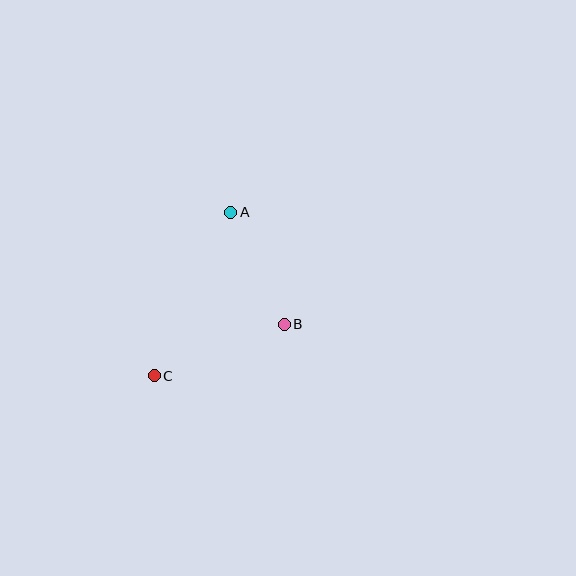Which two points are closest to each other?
Points A and B are closest to each other.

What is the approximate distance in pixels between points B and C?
The distance between B and C is approximately 140 pixels.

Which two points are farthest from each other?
Points A and C are farthest from each other.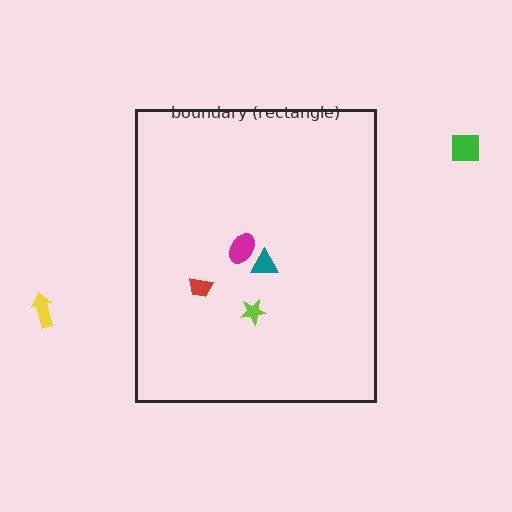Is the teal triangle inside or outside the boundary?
Inside.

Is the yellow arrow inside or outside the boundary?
Outside.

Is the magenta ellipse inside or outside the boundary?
Inside.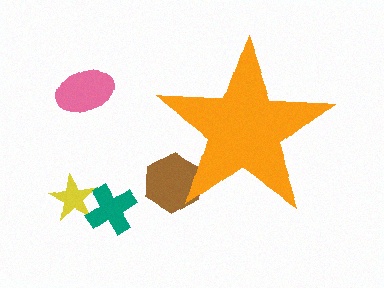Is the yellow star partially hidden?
No, the yellow star is fully visible.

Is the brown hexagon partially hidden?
Yes, the brown hexagon is partially hidden behind the orange star.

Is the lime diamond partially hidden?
Yes, the lime diamond is partially hidden behind the orange star.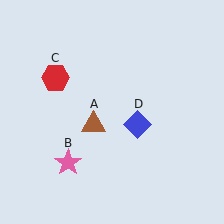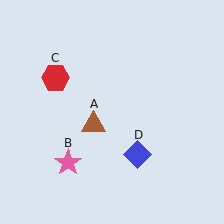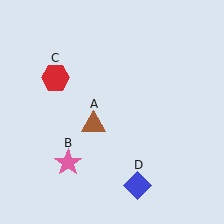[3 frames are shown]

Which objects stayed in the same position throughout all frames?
Brown triangle (object A) and pink star (object B) and red hexagon (object C) remained stationary.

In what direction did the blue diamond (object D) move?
The blue diamond (object D) moved down.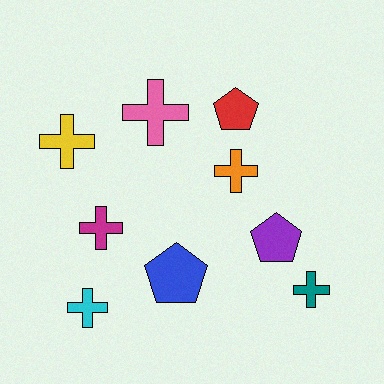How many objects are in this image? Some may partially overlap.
There are 9 objects.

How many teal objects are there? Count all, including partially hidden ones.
There is 1 teal object.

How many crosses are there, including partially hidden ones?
There are 6 crosses.